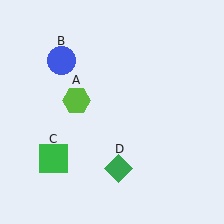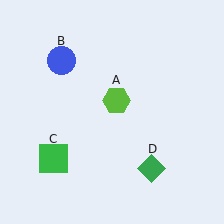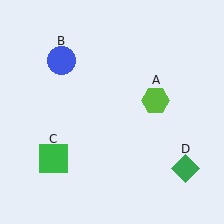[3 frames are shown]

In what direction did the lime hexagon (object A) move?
The lime hexagon (object A) moved right.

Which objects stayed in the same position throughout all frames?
Blue circle (object B) and green square (object C) remained stationary.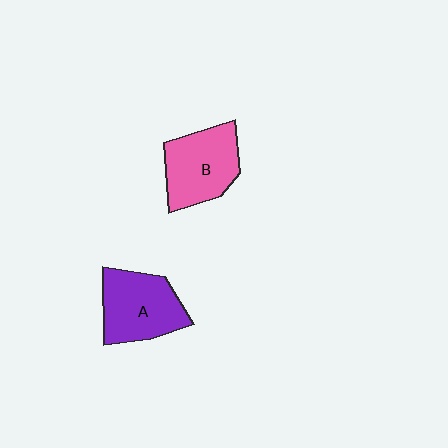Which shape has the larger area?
Shape A (purple).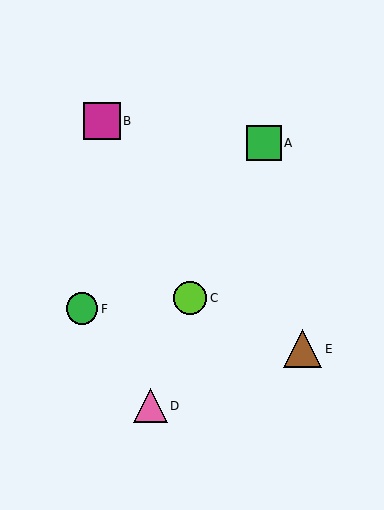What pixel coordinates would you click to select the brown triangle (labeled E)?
Click at (302, 349) to select the brown triangle E.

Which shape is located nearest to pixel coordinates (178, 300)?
The lime circle (labeled C) at (190, 298) is nearest to that location.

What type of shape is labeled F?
Shape F is a green circle.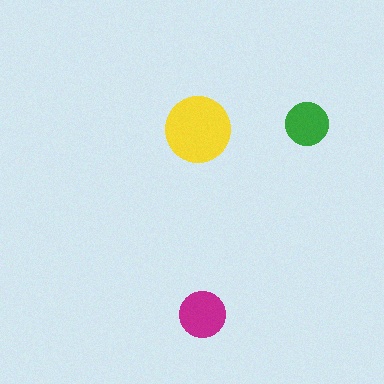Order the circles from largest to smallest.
the yellow one, the magenta one, the green one.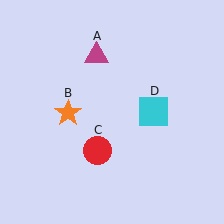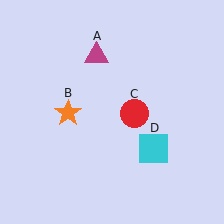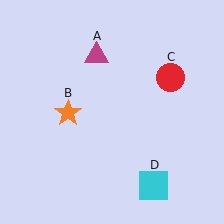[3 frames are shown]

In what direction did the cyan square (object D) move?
The cyan square (object D) moved down.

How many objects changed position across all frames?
2 objects changed position: red circle (object C), cyan square (object D).